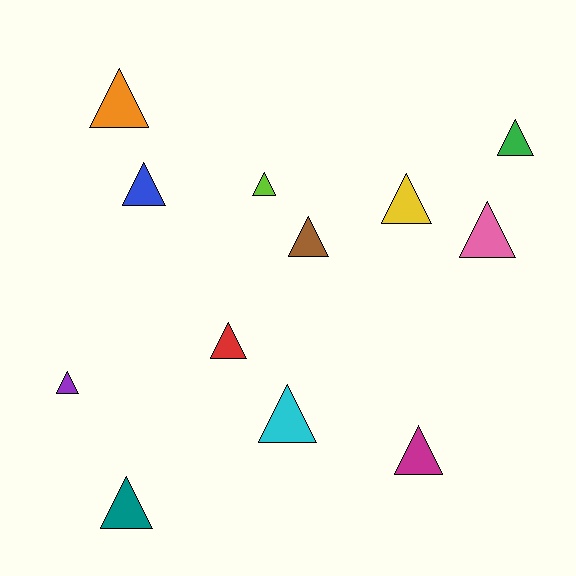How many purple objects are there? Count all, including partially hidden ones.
There is 1 purple object.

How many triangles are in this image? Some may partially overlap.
There are 12 triangles.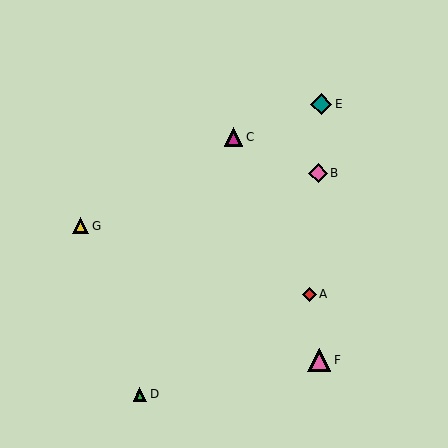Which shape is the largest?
The pink triangle (labeled F) is the largest.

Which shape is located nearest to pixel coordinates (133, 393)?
The green triangle (labeled D) at (140, 394) is nearest to that location.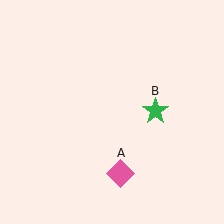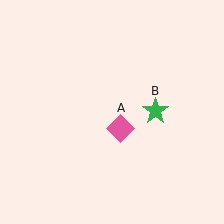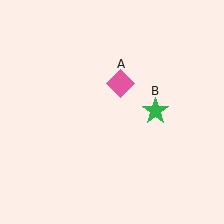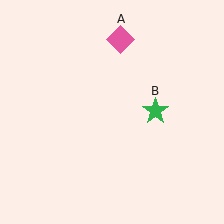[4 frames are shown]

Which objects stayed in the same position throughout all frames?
Green star (object B) remained stationary.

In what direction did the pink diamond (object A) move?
The pink diamond (object A) moved up.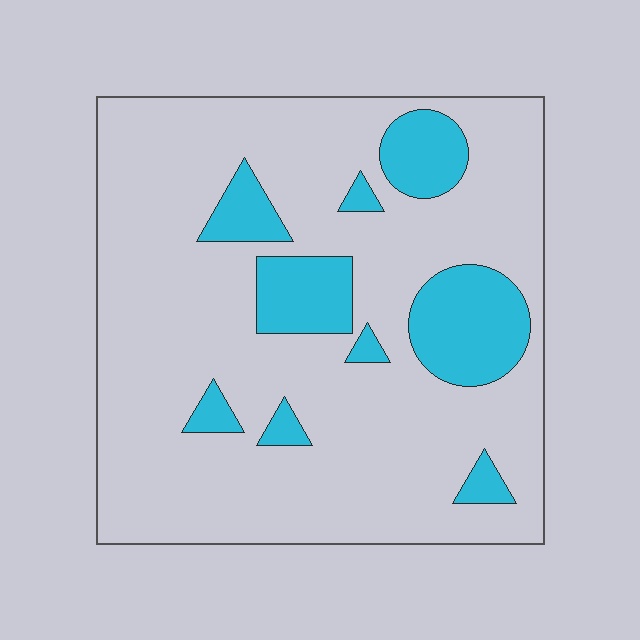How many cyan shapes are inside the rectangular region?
9.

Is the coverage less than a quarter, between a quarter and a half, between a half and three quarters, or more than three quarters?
Less than a quarter.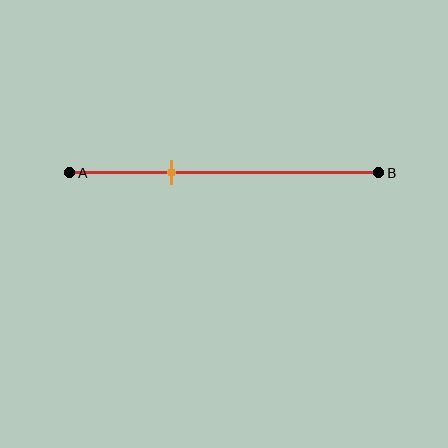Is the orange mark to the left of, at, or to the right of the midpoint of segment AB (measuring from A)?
The orange mark is to the left of the midpoint of segment AB.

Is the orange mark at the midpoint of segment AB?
No, the mark is at about 35% from A, not at the 50% midpoint.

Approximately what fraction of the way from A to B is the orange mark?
The orange mark is approximately 35% of the way from A to B.